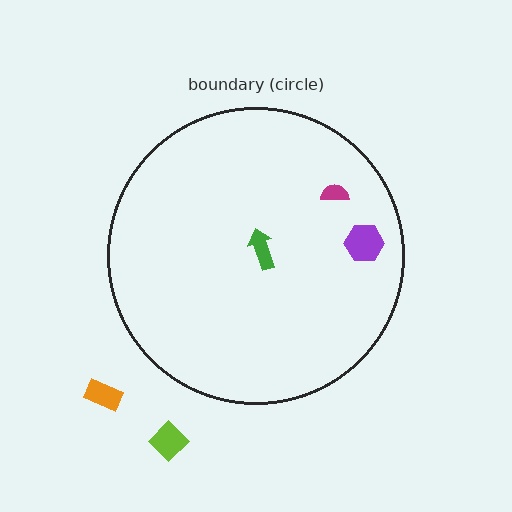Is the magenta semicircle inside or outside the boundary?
Inside.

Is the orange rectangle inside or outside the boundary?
Outside.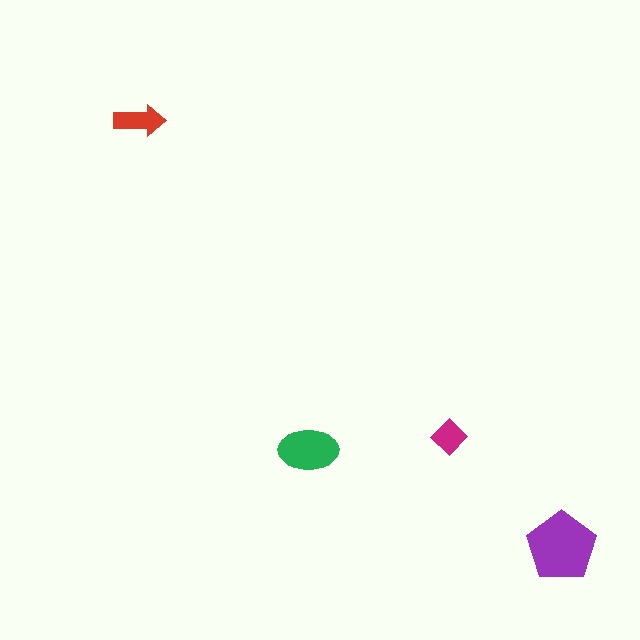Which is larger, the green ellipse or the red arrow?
The green ellipse.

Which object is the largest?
The purple pentagon.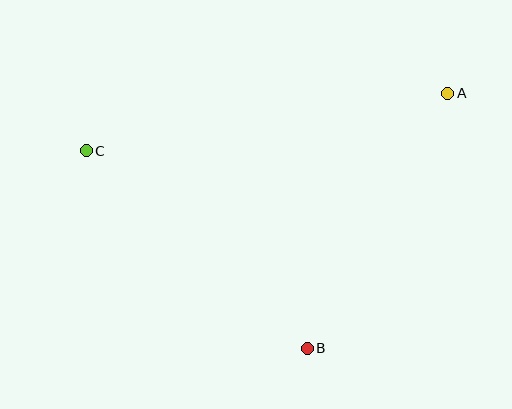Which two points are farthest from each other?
Points A and C are farthest from each other.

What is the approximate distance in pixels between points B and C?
The distance between B and C is approximately 297 pixels.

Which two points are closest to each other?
Points A and B are closest to each other.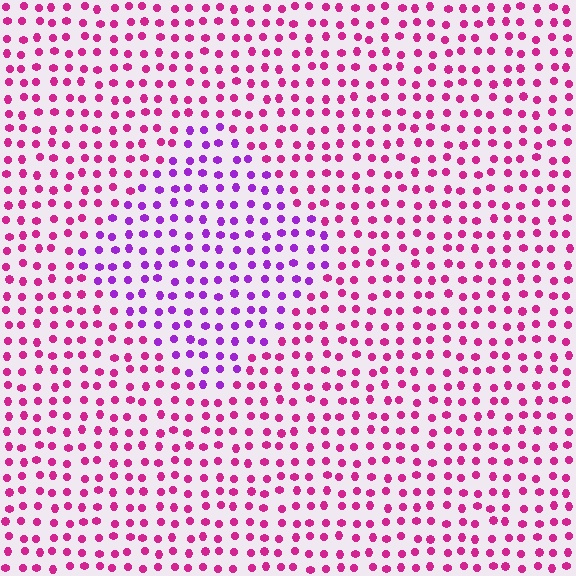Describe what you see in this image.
The image is filled with small magenta elements in a uniform arrangement. A diamond-shaped region is visible where the elements are tinted to a slightly different hue, forming a subtle color boundary.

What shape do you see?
I see a diamond.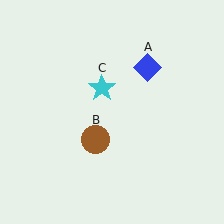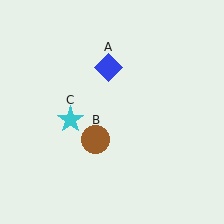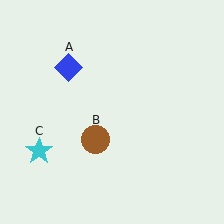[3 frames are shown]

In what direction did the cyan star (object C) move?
The cyan star (object C) moved down and to the left.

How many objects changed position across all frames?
2 objects changed position: blue diamond (object A), cyan star (object C).